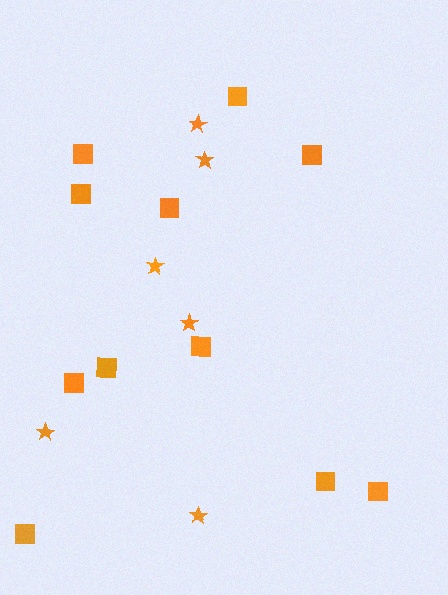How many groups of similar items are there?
There are 2 groups: one group of stars (6) and one group of squares (11).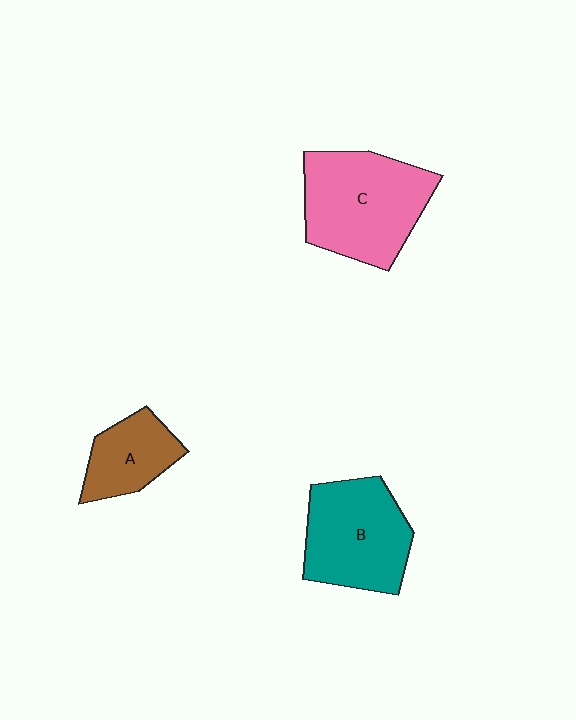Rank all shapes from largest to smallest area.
From largest to smallest: C (pink), B (teal), A (brown).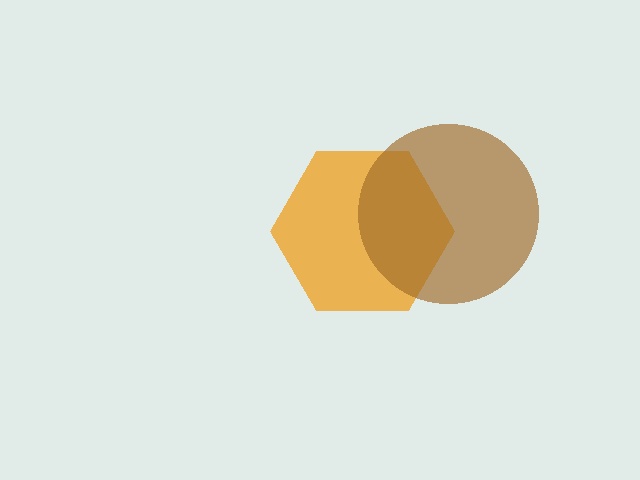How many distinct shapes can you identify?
There are 2 distinct shapes: an orange hexagon, a brown circle.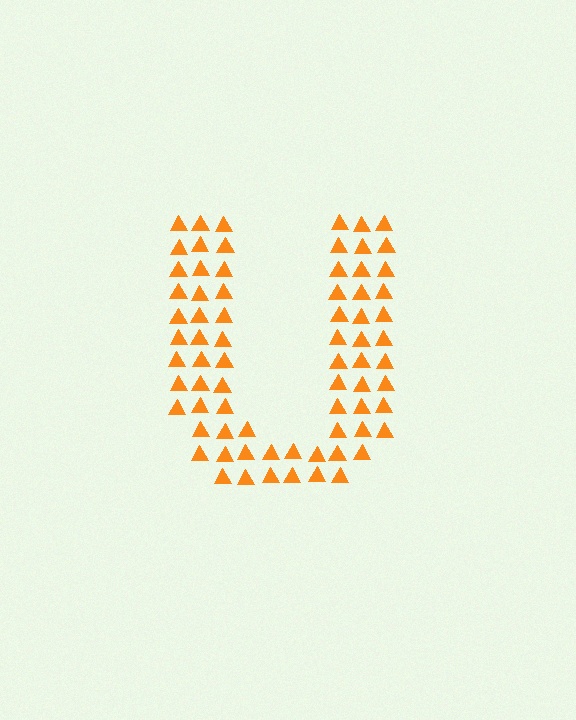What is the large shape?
The large shape is the letter U.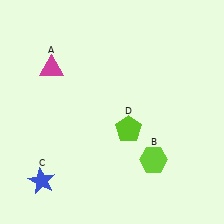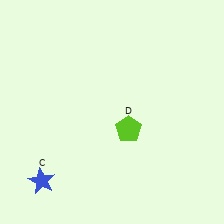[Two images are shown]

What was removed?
The magenta triangle (A), the lime hexagon (B) were removed in Image 2.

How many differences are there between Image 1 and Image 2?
There are 2 differences between the two images.